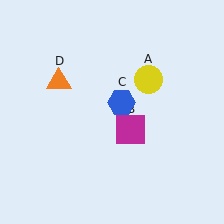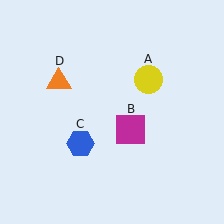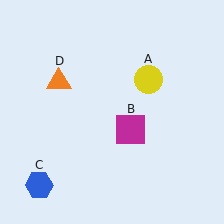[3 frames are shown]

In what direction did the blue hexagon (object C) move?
The blue hexagon (object C) moved down and to the left.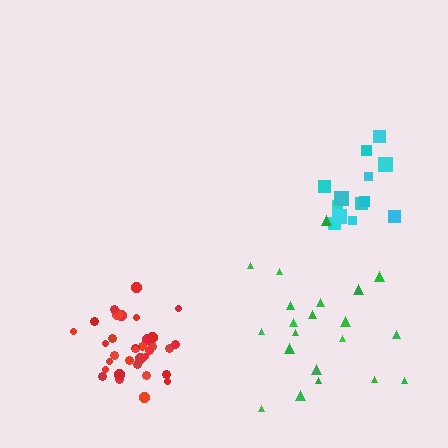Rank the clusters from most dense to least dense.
red, cyan, green.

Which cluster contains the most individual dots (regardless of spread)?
Red (34).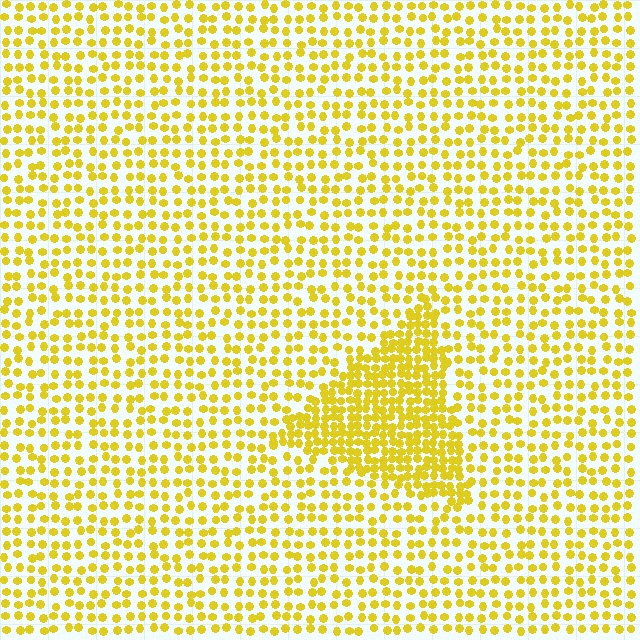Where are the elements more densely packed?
The elements are more densely packed inside the triangle boundary.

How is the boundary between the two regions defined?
The boundary is defined by a change in element density (approximately 2.1x ratio). All elements are the same color, size, and shape.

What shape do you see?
I see a triangle.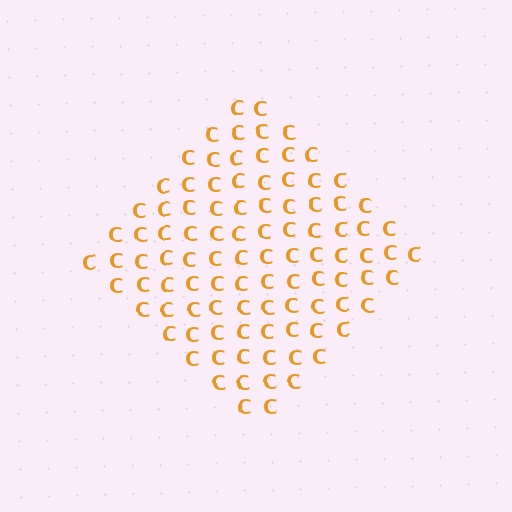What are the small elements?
The small elements are letter C's.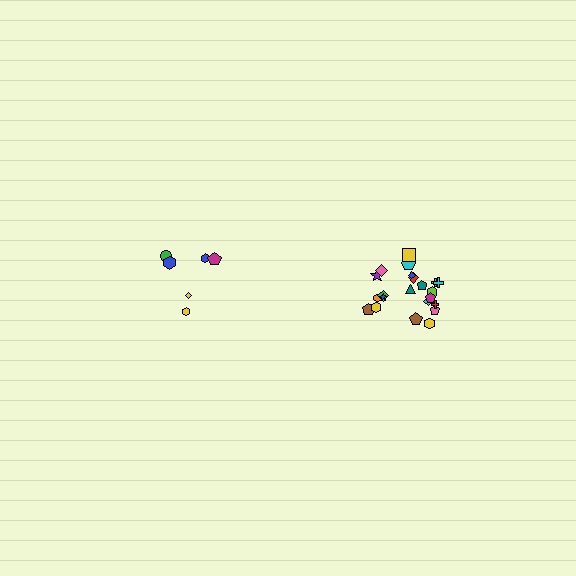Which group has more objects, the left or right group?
The right group.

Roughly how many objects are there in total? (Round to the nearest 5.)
Roughly 30 objects in total.